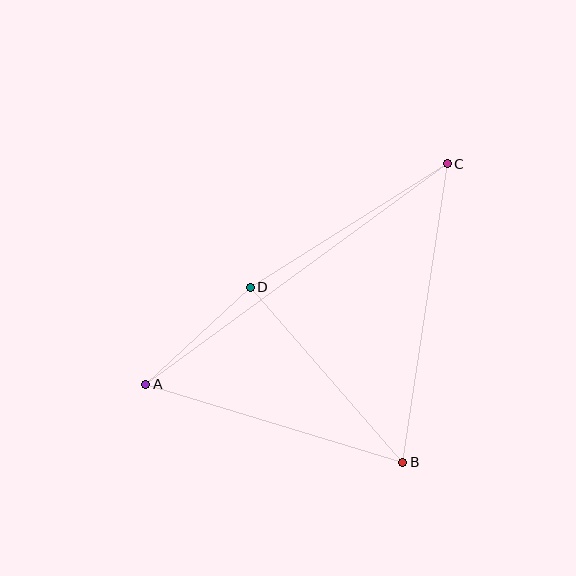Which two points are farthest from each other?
Points A and C are farthest from each other.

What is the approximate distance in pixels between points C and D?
The distance between C and D is approximately 233 pixels.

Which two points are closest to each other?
Points A and D are closest to each other.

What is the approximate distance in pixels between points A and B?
The distance between A and B is approximately 269 pixels.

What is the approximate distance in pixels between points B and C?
The distance between B and C is approximately 302 pixels.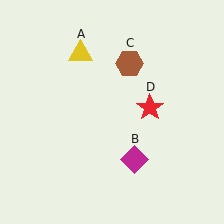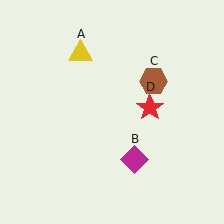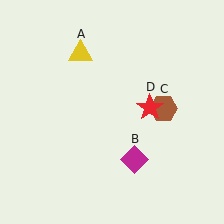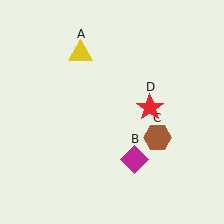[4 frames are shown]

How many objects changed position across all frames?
1 object changed position: brown hexagon (object C).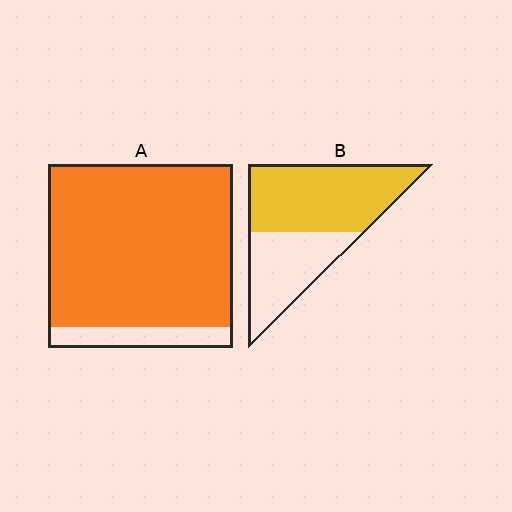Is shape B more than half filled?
Yes.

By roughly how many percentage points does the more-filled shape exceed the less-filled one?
By roughly 30 percentage points (A over B).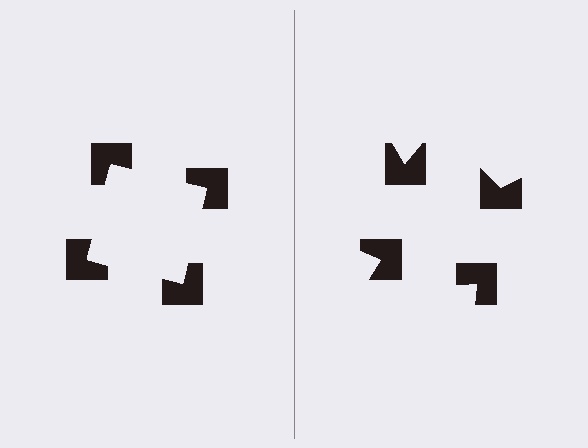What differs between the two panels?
The notched squares are positioned identically on both sides; only the wedge orientations differ. On the left they align to a square; on the right they are misaligned.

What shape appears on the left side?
An illusory square.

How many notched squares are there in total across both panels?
8 — 4 on each side.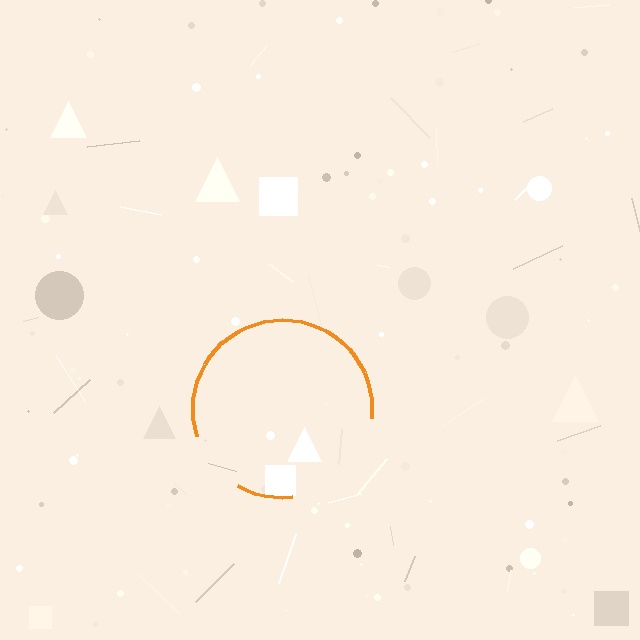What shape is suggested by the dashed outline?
The dashed outline suggests a circle.